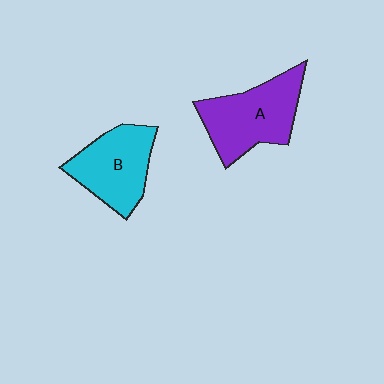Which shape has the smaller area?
Shape B (cyan).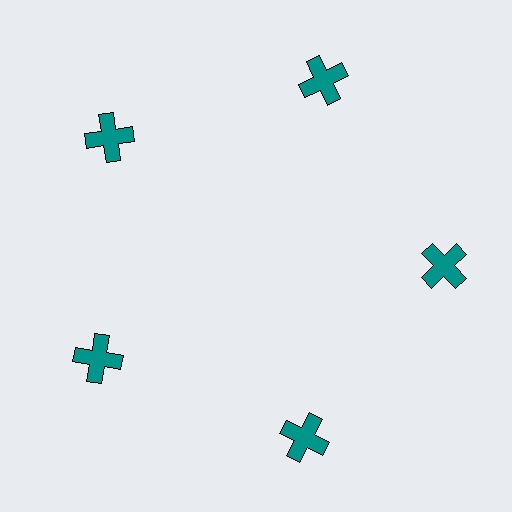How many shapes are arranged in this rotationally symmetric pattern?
There are 5 shapes, arranged in 5 groups of 1.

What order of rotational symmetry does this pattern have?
This pattern has 5-fold rotational symmetry.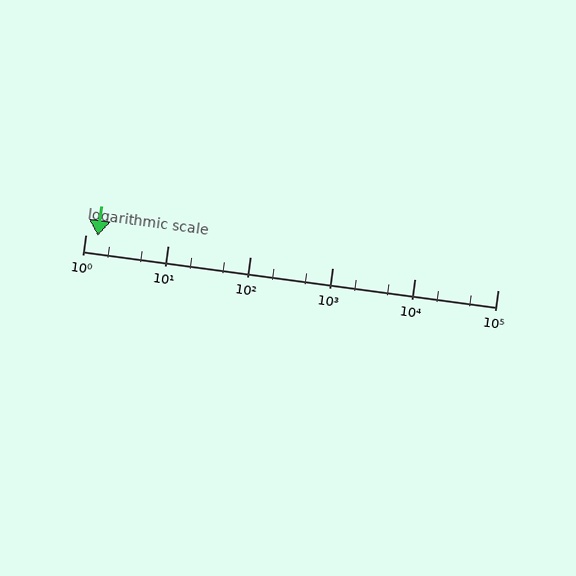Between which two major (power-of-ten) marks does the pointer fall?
The pointer is between 1 and 10.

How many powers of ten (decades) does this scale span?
The scale spans 5 decades, from 1 to 100000.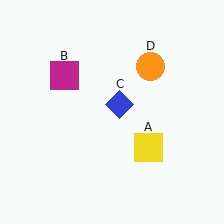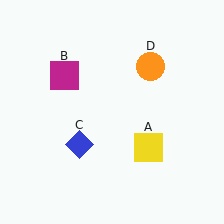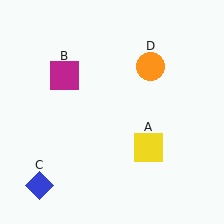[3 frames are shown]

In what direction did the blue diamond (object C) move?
The blue diamond (object C) moved down and to the left.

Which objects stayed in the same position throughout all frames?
Yellow square (object A) and magenta square (object B) and orange circle (object D) remained stationary.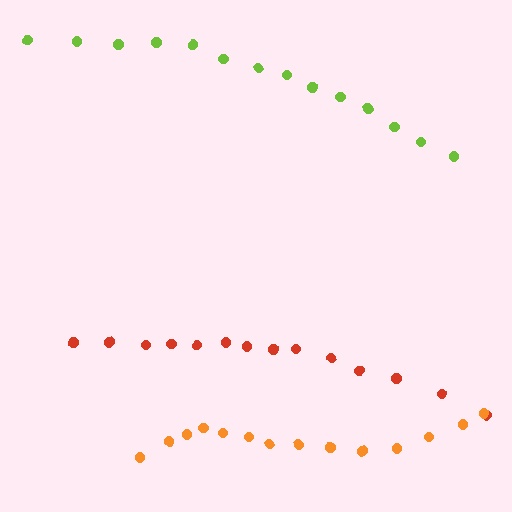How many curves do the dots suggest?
There are 3 distinct paths.